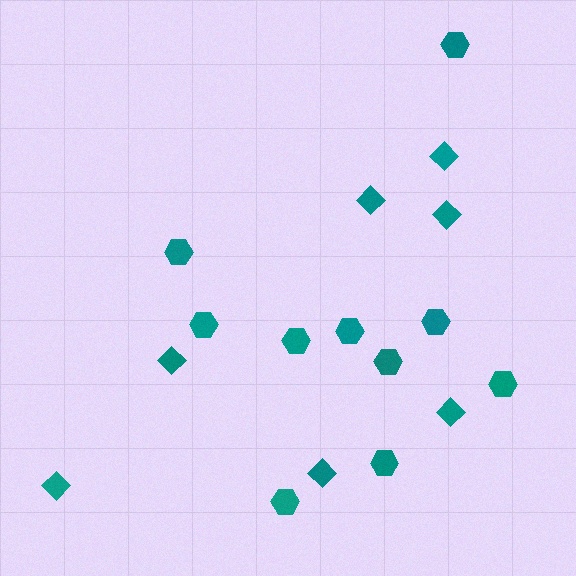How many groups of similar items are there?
There are 2 groups: one group of hexagons (10) and one group of diamonds (7).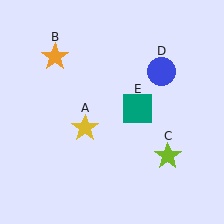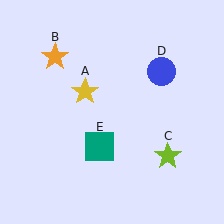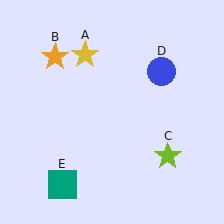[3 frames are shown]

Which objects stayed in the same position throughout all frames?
Orange star (object B) and lime star (object C) and blue circle (object D) remained stationary.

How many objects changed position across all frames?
2 objects changed position: yellow star (object A), teal square (object E).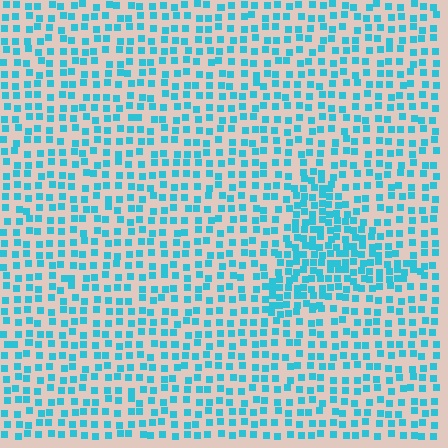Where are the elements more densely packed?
The elements are more densely packed inside the triangle boundary.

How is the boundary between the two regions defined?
The boundary is defined by a change in element density (approximately 1.8x ratio). All elements are the same color, size, and shape.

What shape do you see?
I see a triangle.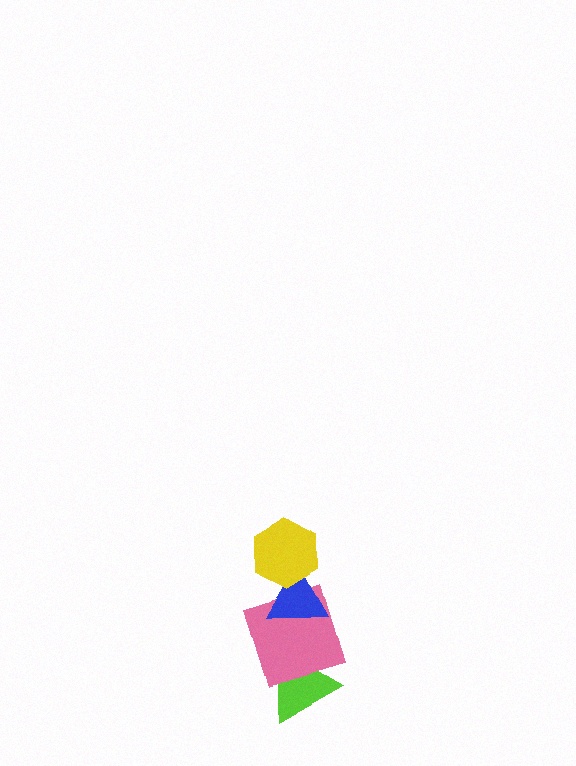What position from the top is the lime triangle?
The lime triangle is 4th from the top.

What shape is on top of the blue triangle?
The yellow hexagon is on top of the blue triangle.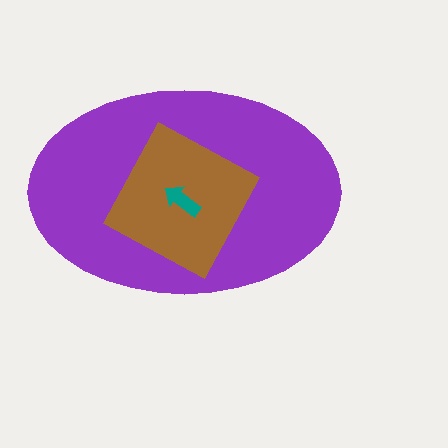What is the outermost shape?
The purple ellipse.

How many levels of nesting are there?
3.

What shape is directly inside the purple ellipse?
The brown diamond.